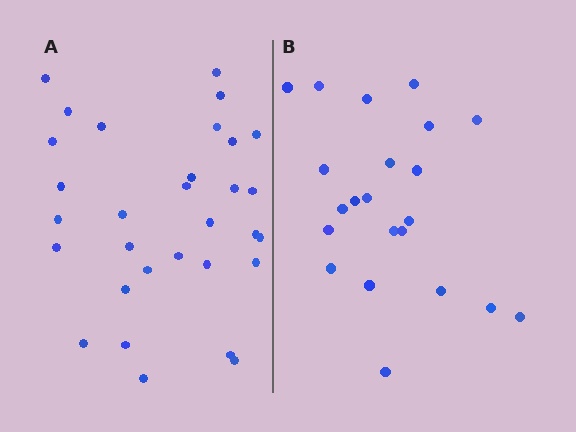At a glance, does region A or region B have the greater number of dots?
Region A (the left region) has more dots.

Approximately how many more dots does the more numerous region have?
Region A has roughly 8 or so more dots than region B.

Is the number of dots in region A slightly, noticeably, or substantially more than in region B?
Region A has noticeably more, but not dramatically so. The ratio is roughly 1.4 to 1.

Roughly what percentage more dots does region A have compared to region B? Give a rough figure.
About 40% more.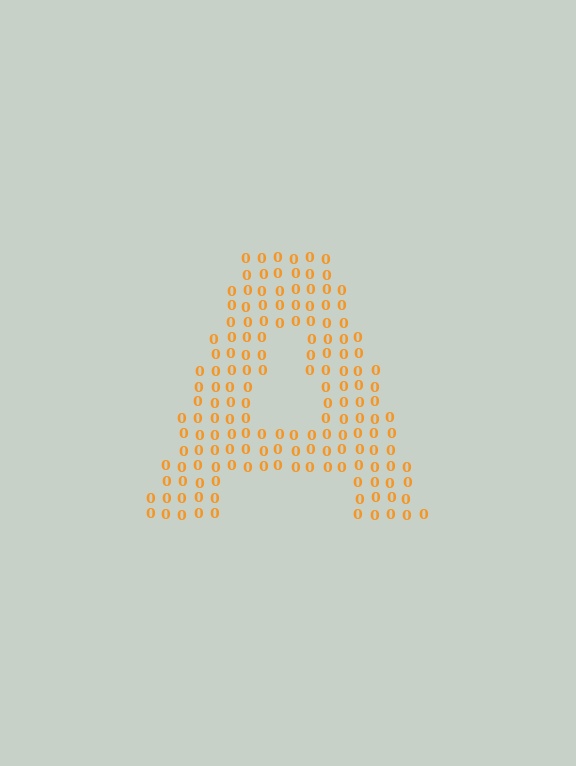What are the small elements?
The small elements are digit 0's.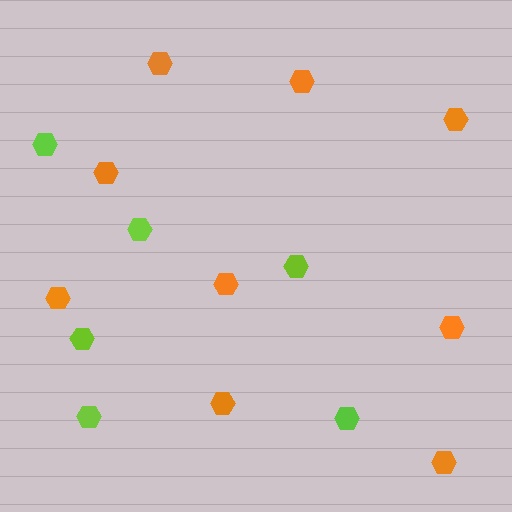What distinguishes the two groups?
There are 2 groups: one group of orange hexagons (9) and one group of lime hexagons (6).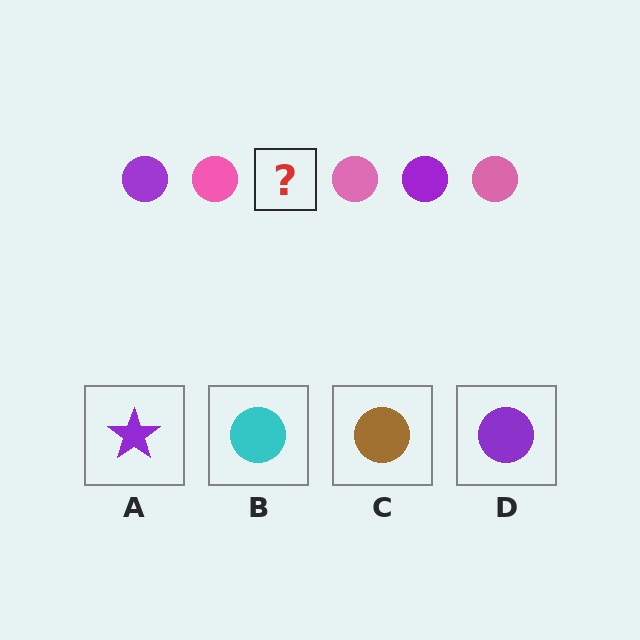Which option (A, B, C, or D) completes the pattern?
D.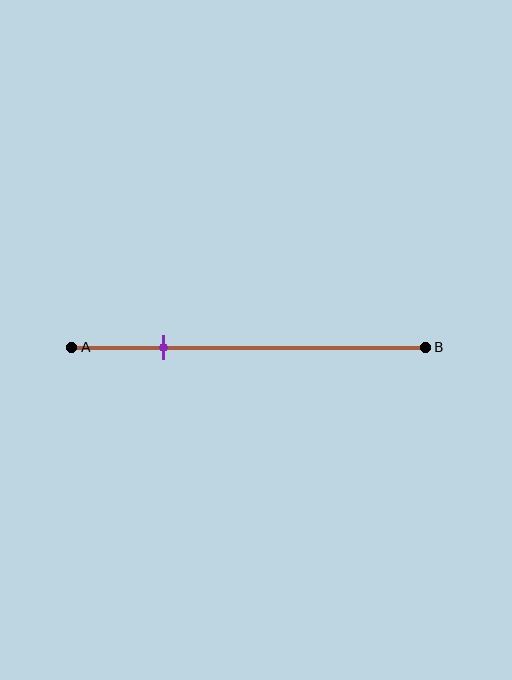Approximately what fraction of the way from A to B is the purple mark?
The purple mark is approximately 25% of the way from A to B.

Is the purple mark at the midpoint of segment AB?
No, the mark is at about 25% from A, not at the 50% midpoint.